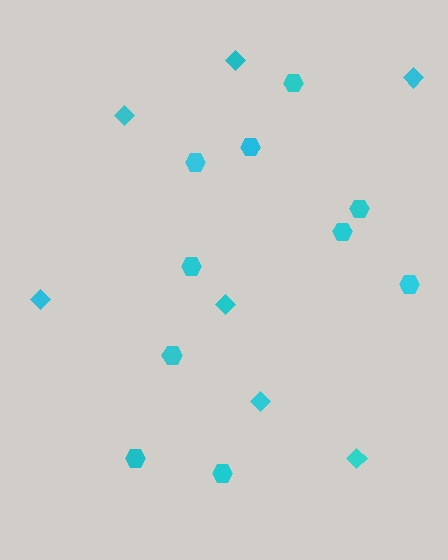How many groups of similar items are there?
There are 2 groups: one group of hexagons (10) and one group of diamonds (7).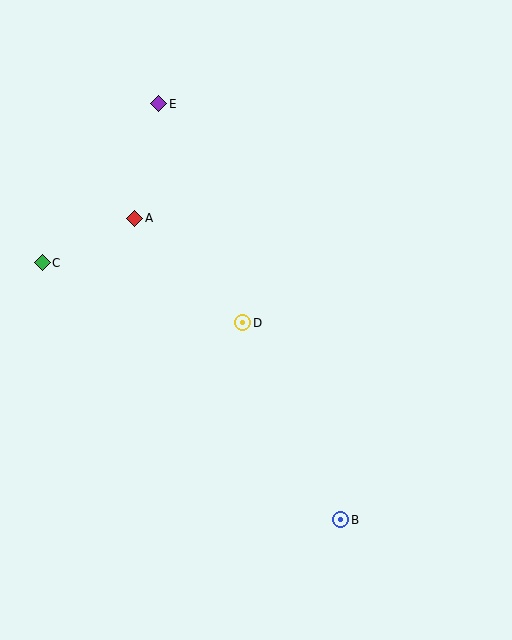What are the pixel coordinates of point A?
Point A is at (135, 218).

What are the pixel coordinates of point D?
Point D is at (243, 323).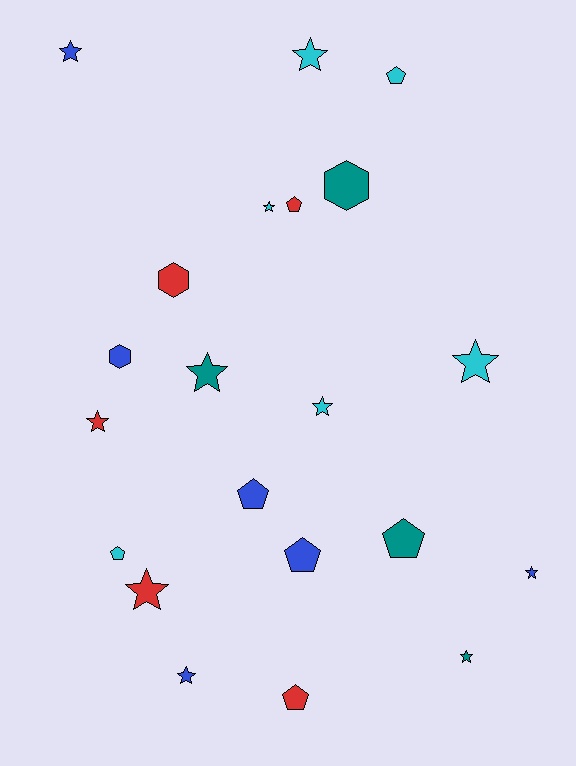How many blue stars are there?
There are 3 blue stars.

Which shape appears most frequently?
Star, with 11 objects.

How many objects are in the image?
There are 21 objects.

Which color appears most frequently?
Cyan, with 6 objects.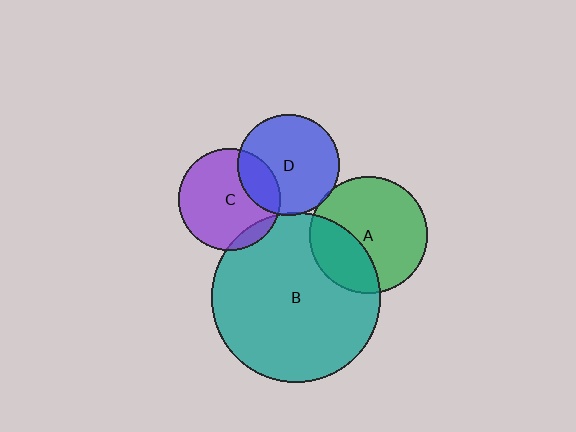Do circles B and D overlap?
Yes.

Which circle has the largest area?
Circle B (teal).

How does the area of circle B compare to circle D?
Approximately 2.8 times.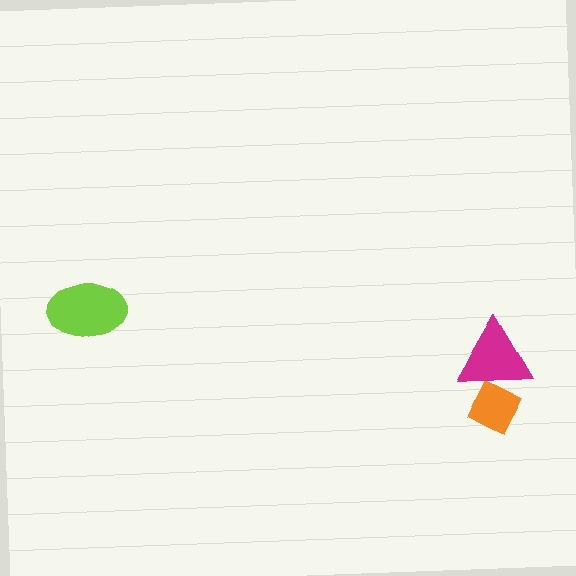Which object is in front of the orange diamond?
The magenta triangle is in front of the orange diamond.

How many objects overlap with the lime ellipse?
0 objects overlap with the lime ellipse.